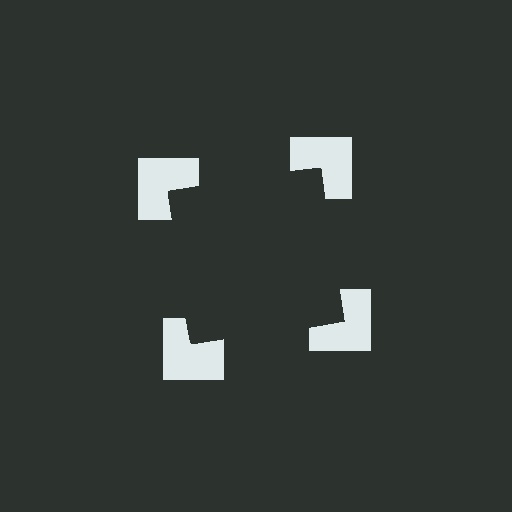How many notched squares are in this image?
There are 4 — one at each vertex of the illusory square.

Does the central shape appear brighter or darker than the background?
It typically appears slightly darker than the background, even though no actual brightness change is drawn.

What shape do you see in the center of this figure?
An illusory square — its edges are inferred from the aligned wedge cuts in the notched squares, not physically drawn.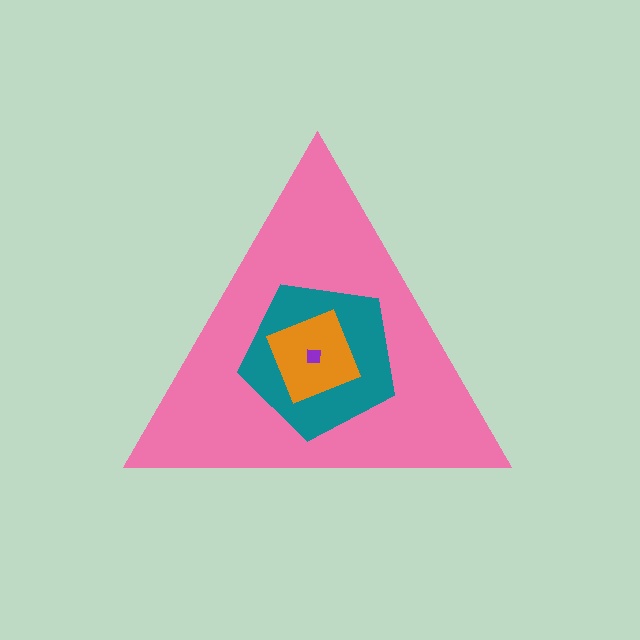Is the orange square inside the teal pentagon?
Yes.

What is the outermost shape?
The pink triangle.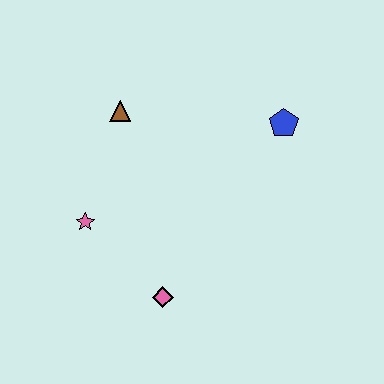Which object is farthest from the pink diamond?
The blue pentagon is farthest from the pink diamond.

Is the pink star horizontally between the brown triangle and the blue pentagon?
No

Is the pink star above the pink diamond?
Yes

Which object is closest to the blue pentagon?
The brown triangle is closest to the blue pentagon.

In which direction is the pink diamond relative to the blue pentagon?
The pink diamond is below the blue pentagon.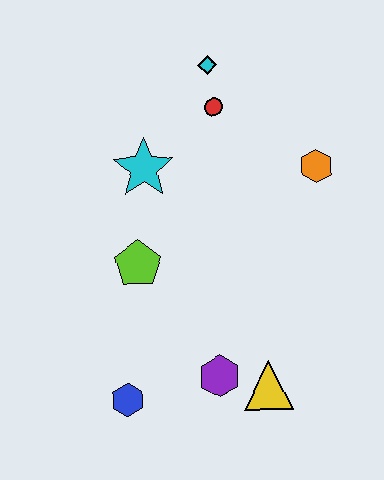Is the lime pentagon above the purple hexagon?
Yes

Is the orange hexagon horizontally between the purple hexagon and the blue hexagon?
No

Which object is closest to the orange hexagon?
The red circle is closest to the orange hexagon.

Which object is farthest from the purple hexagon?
The cyan diamond is farthest from the purple hexagon.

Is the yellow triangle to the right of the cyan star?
Yes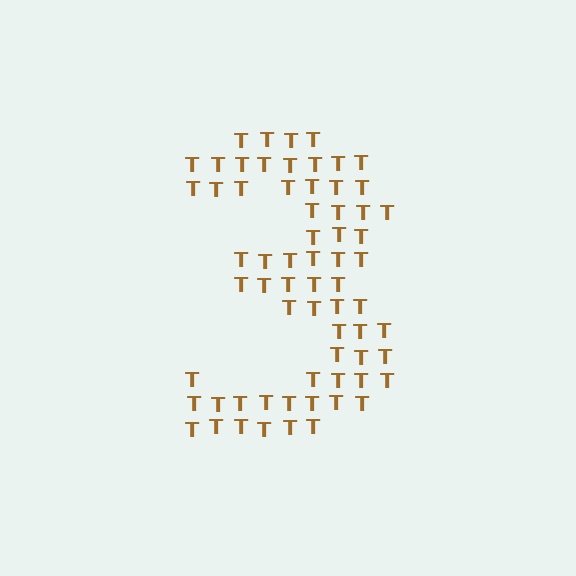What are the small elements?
The small elements are letter T's.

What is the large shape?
The large shape is the digit 3.